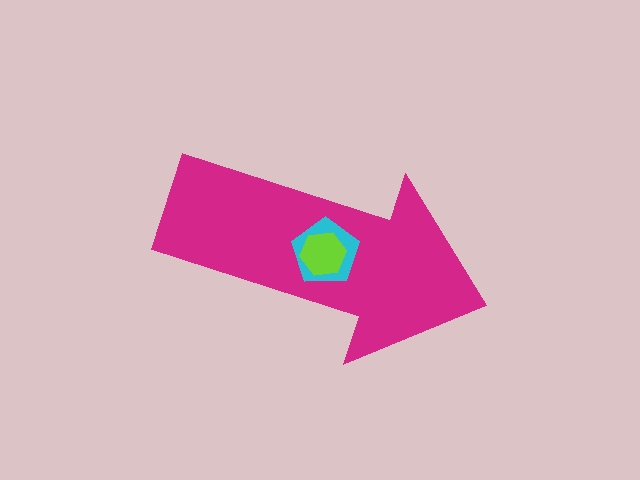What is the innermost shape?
The lime hexagon.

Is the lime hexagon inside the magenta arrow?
Yes.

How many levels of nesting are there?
3.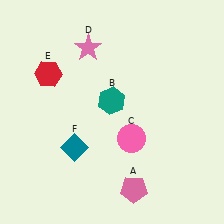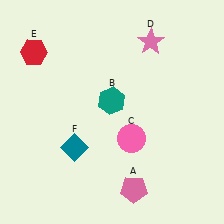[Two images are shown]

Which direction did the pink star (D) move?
The pink star (D) moved right.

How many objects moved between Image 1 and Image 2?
2 objects moved between the two images.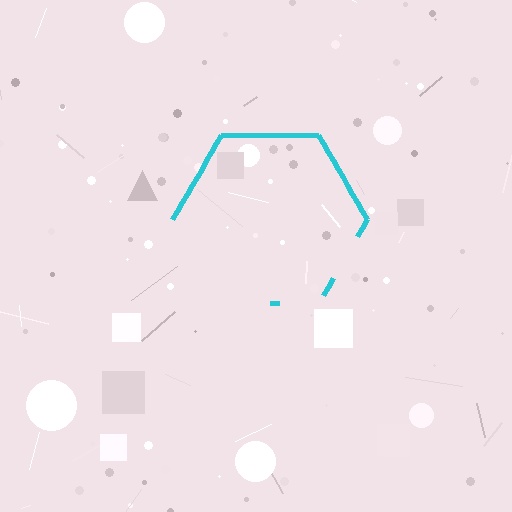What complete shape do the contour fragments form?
The contour fragments form a hexagon.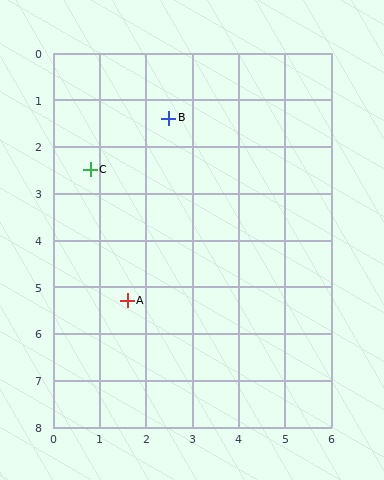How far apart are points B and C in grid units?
Points B and C are about 2.0 grid units apart.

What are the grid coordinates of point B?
Point B is at approximately (2.5, 1.4).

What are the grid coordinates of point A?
Point A is at approximately (1.6, 5.3).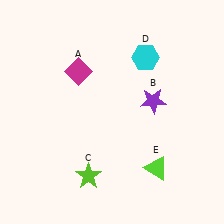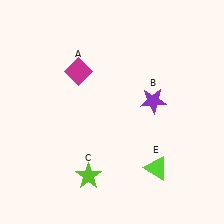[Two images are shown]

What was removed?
The cyan hexagon (D) was removed in Image 2.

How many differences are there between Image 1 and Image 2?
There is 1 difference between the two images.